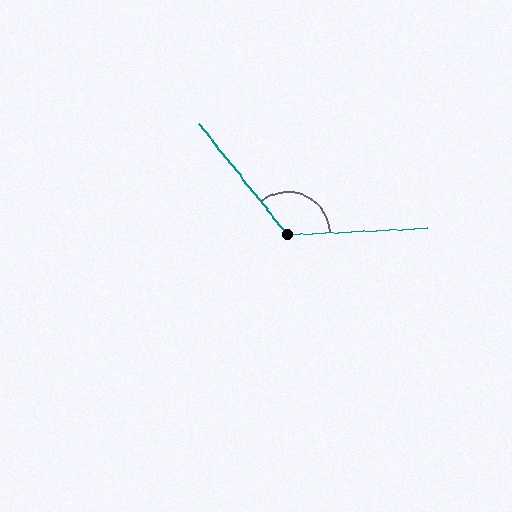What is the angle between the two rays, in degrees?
Approximately 126 degrees.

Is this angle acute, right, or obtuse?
It is obtuse.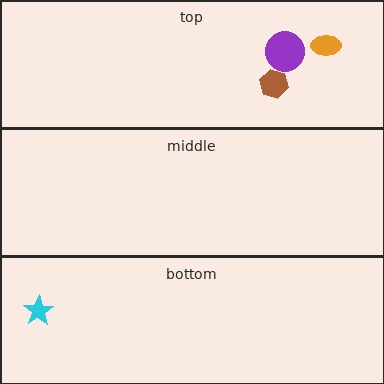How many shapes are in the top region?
3.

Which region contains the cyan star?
The bottom region.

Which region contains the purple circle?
The top region.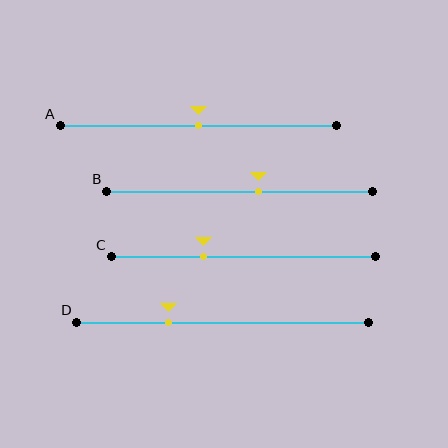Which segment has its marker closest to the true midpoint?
Segment A has its marker closest to the true midpoint.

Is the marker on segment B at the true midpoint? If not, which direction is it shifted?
No, the marker on segment B is shifted to the right by about 7% of the segment length.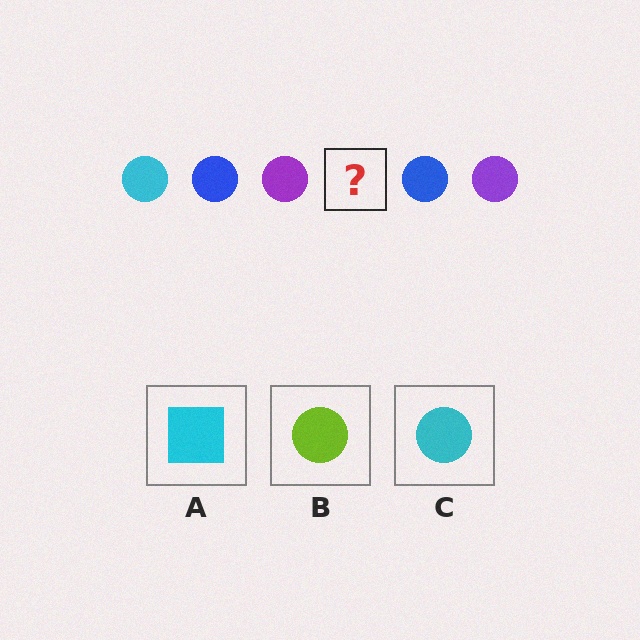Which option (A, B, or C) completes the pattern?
C.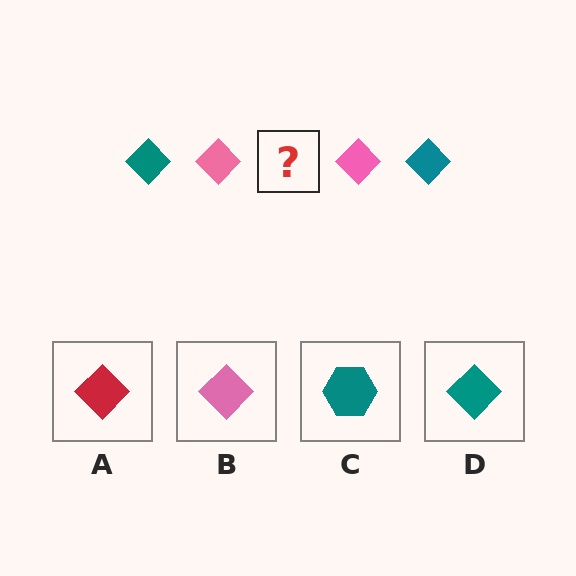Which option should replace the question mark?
Option D.